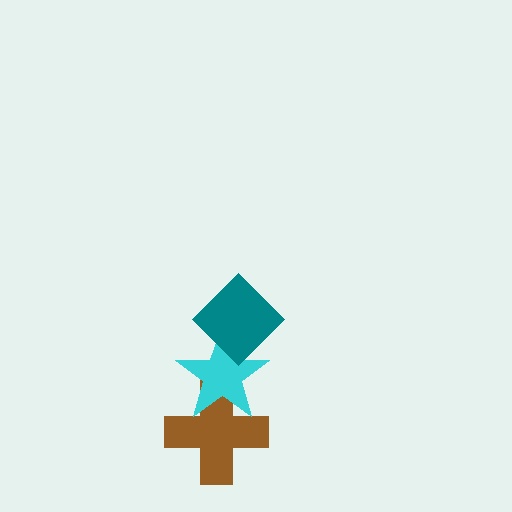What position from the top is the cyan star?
The cyan star is 2nd from the top.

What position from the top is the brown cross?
The brown cross is 3rd from the top.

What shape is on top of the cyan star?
The teal diamond is on top of the cyan star.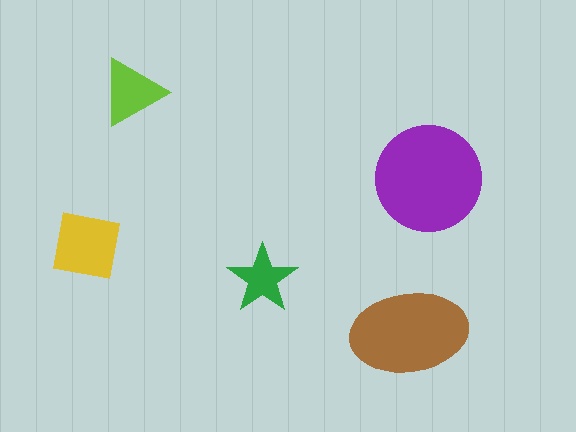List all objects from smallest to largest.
The green star, the lime triangle, the yellow square, the brown ellipse, the purple circle.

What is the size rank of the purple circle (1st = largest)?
1st.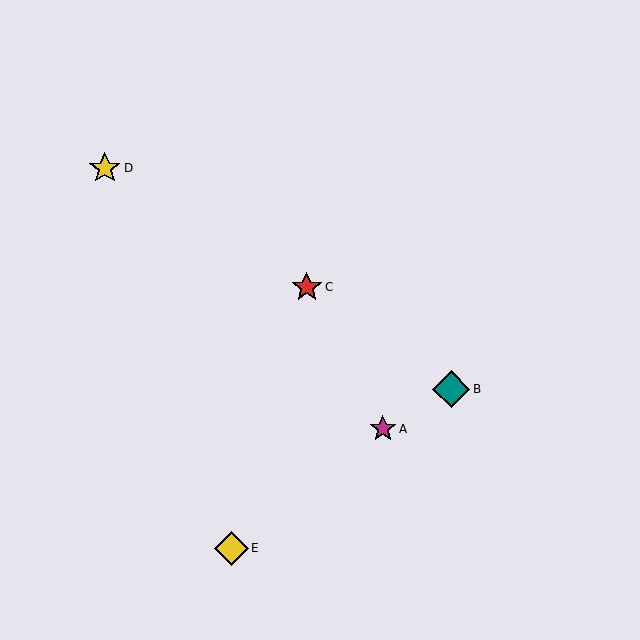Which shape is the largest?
The teal diamond (labeled B) is the largest.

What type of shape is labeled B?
Shape B is a teal diamond.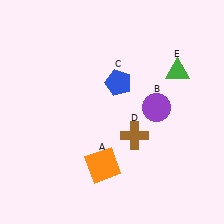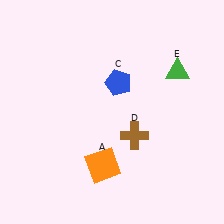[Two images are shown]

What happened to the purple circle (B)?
The purple circle (B) was removed in Image 2. It was in the top-right area of Image 1.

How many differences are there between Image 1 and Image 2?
There is 1 difference between the two images.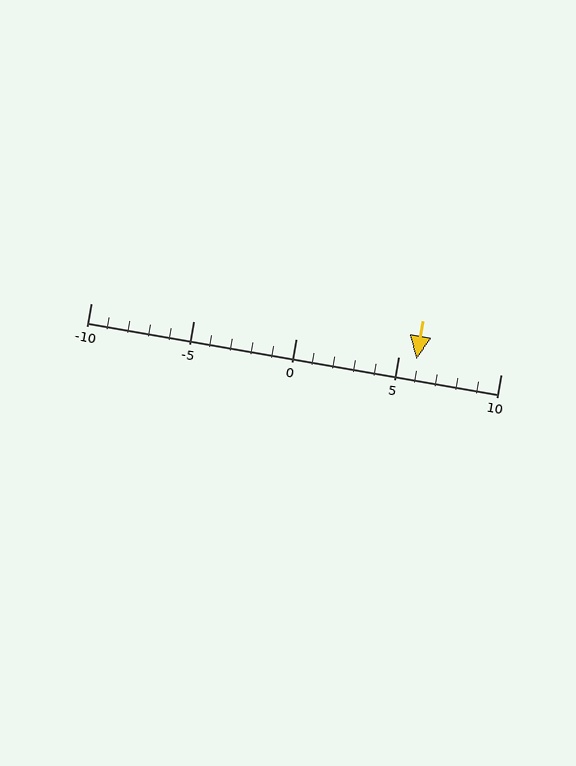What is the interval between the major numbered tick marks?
The major tick marks are spaced 5 units apart.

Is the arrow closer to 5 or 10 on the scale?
The arrow is closer to 5.